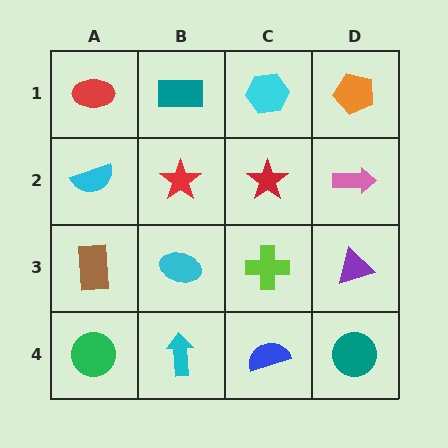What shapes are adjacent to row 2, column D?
An orange pentagon (row 1, column D), a purple triangle (row 3, column D), a red star (row 2, column C).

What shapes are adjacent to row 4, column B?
A cyan ellipse (row 3, column B), a green circle (row 4, column A), a blue semicircle (row 4, column C).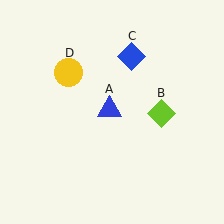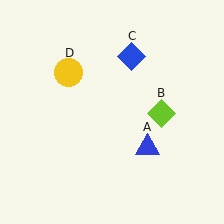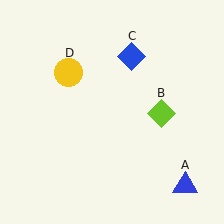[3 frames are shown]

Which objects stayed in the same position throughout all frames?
Lime diamond (object B) and blue diamond (object C) and yellow circle (object D) remained stationary.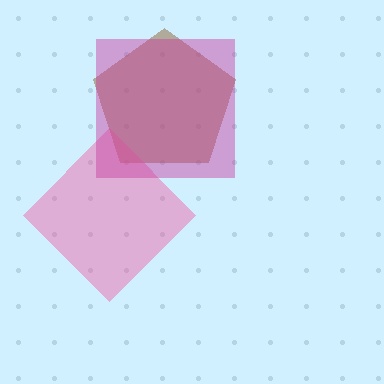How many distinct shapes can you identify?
There are 3 distinct shapes: a brown pentagon, a pink diamond, a magenta square.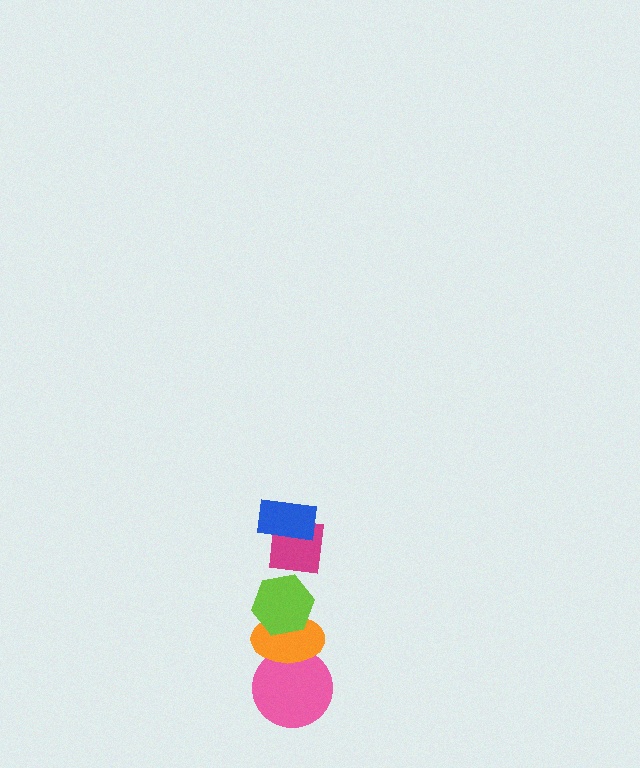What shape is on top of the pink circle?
The orange ellipse is on top of the pink circle.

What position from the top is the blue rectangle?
The blue rectangle is 1st from the top.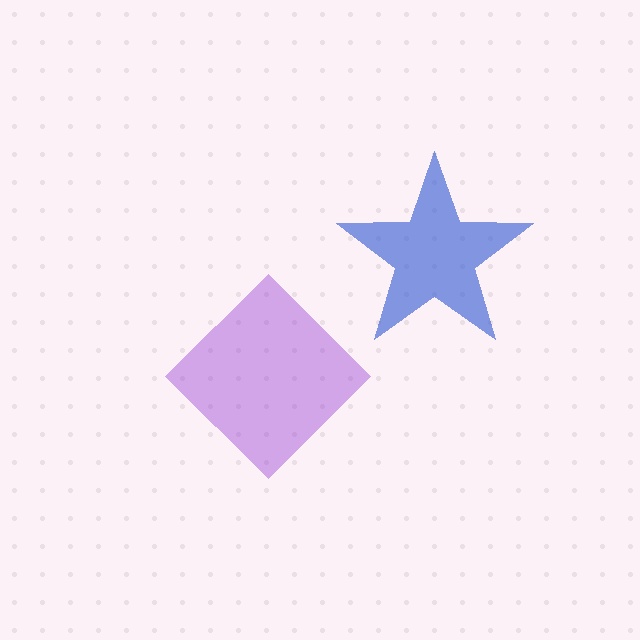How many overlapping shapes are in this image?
There are 2 overlapping shapes in the image.